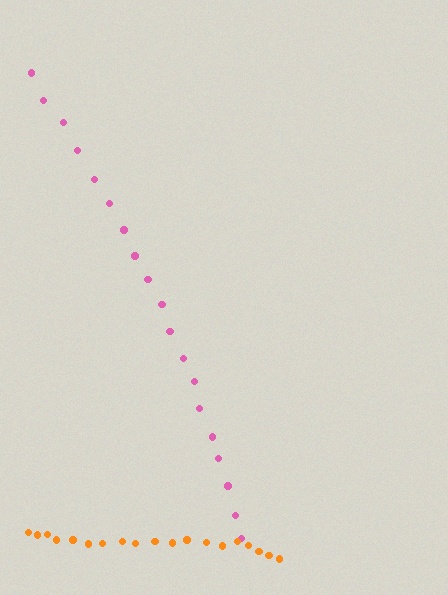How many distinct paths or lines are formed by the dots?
There are 2 distinct paths.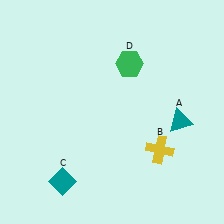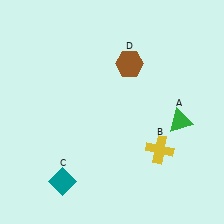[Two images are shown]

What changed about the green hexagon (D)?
In Image 1, D is green. In Image 2, it changed to brown.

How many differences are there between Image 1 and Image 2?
There are 2 differences between the two images.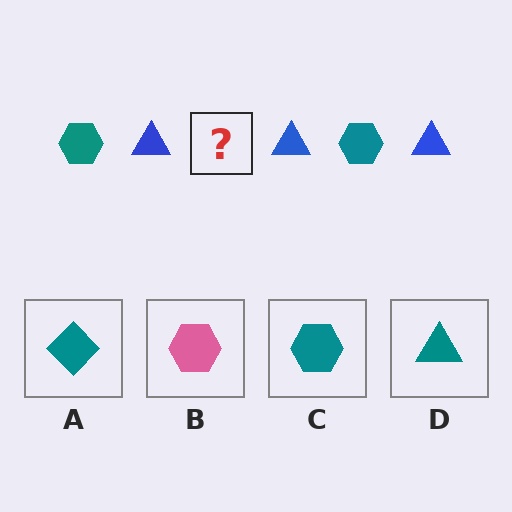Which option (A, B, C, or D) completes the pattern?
C.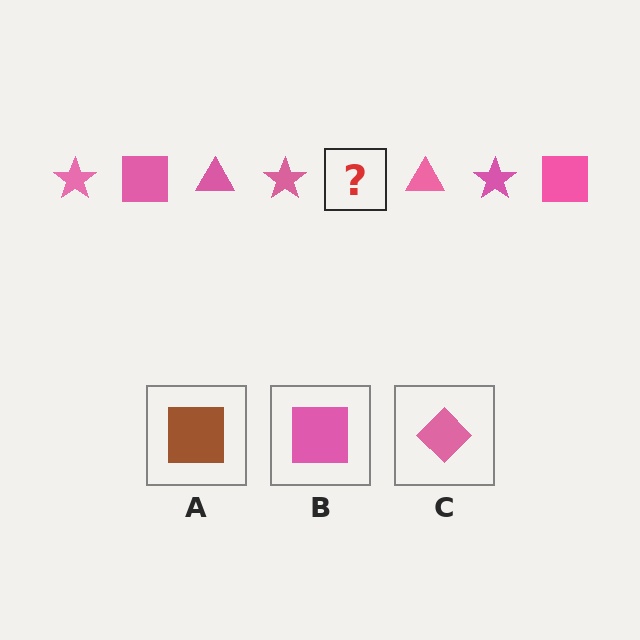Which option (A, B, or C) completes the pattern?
B.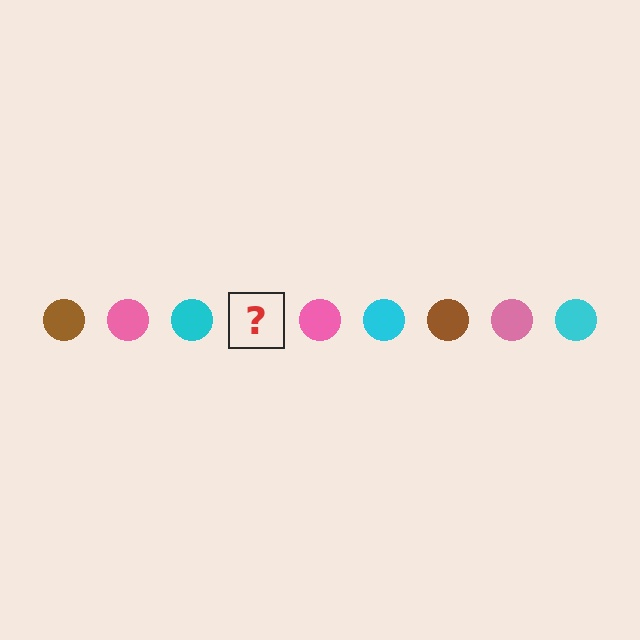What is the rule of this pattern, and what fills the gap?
The rule is that the pattern cycles through brown, pink, cyan circles. The gap should be filled with a brown circle.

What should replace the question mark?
The question mark should be replaced with a brown circle.